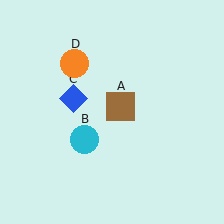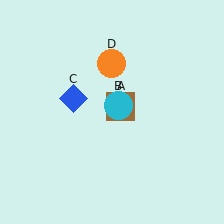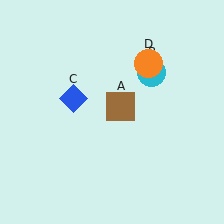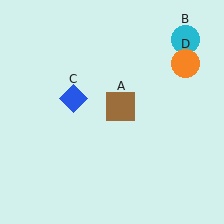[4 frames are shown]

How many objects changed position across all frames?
2 objects changed position: cyan circle (object B), orange circle (object D).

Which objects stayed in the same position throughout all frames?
Brown square (object A) and blue diamond (object C) remained stationary.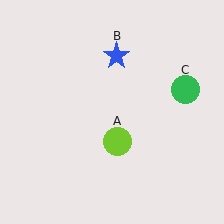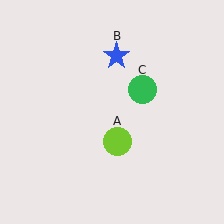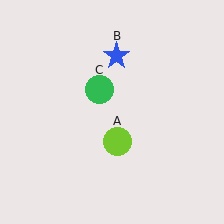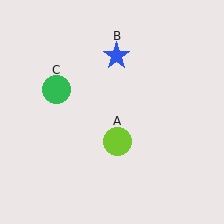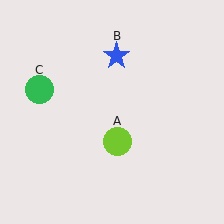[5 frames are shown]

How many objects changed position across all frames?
1 object changed position: green circle (object C).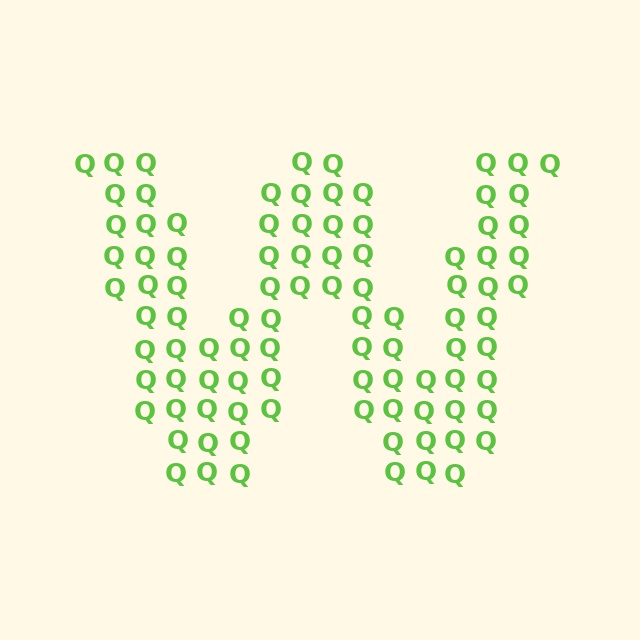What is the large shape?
The large shape is the letter W.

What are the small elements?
The small elements are letter Q's.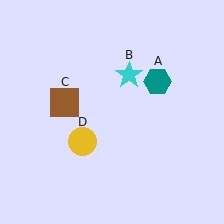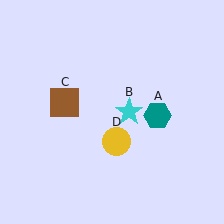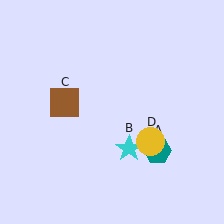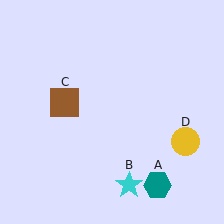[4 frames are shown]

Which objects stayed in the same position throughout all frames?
Brown square (object C) remained stationary.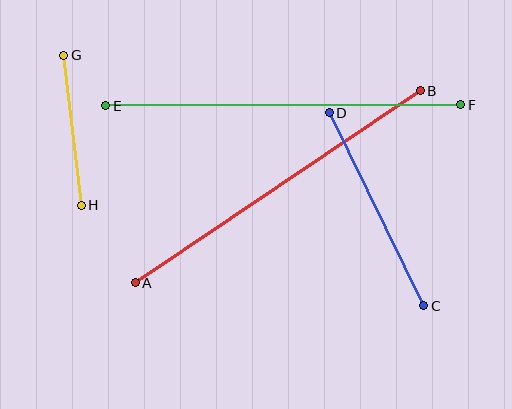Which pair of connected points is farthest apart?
Points E and F are farthest apart.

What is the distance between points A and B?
The distance is approximately 344 pixels.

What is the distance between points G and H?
The distance is approximately 151 pixels.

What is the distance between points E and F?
The distance is approximately 355 pixels.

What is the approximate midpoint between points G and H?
The midpoint is at approximately (72, 130) pixels.